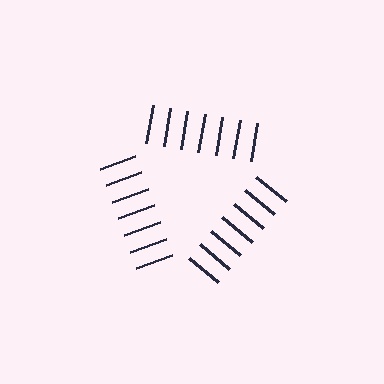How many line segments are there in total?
21 — 7 along each of the 3 edges.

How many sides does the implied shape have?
3 sides — the line-ends trace a triangle.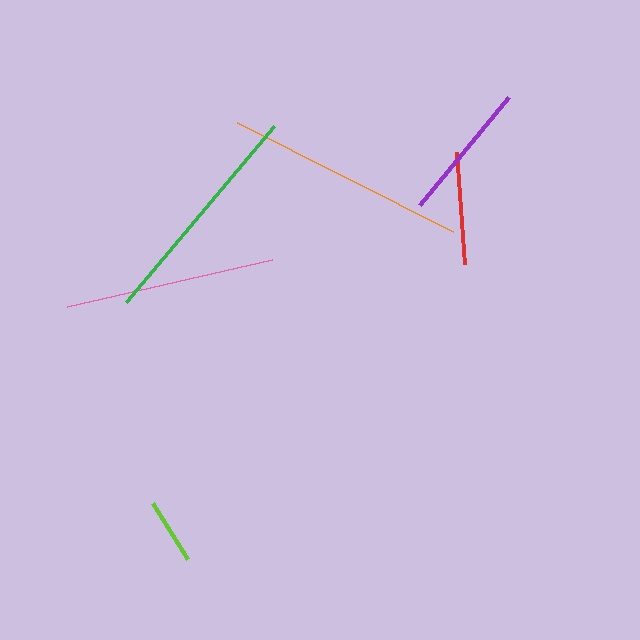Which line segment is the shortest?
The lime line is the shortest at approximately 66 pixels.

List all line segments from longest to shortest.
From longest to shortest: orange, green, pink, purple, red, lime.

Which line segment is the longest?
The orange line is the longest at approximately 242 pixels.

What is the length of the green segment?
The green segment is approximately 230 pixels long.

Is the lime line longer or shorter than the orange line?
The orange line is longer than the lime line.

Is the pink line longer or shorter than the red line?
The pink line is longer than the red line.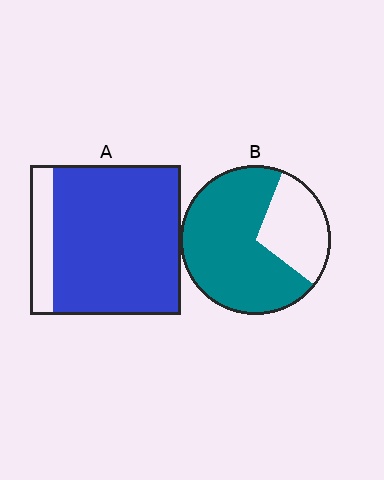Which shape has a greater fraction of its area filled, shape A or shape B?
Shape A.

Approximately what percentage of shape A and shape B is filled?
A is approximately 85% and B is approximately 70%.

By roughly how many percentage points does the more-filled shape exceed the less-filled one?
By roughly 15 percentage points (A over B).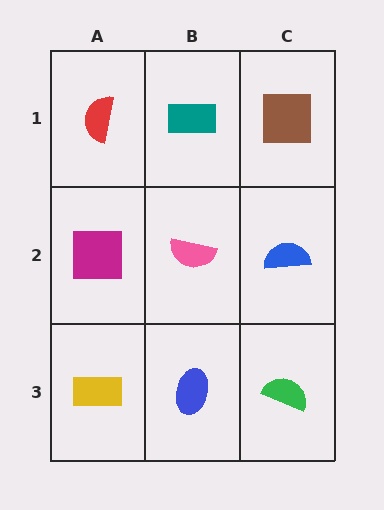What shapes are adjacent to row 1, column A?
A magenta square (row 2, column A), a teal rectangle (row 1, column B).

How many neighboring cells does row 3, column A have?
2.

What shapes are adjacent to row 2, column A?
A red semicircle (row 1, column A), a yellow rectangle (row 3, column A), a pink semicircle (row 2, column B).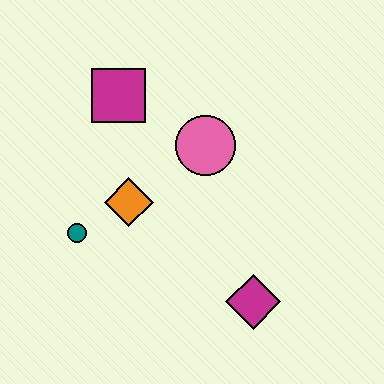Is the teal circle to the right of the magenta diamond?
No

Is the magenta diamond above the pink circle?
No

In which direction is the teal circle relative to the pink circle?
The teal circle is to the left of the pink circle.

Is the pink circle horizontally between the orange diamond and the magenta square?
No